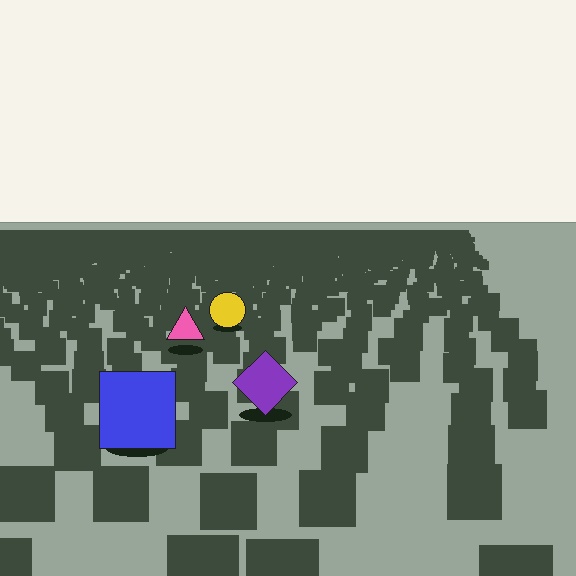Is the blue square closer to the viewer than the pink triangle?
Yes. The blue square is closer — you can tell from the texture gradient: the ground texture is coarser near it.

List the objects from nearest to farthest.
From nearest to farthest: the blue square, the purple diamond, the pink triangle, the yellow circle.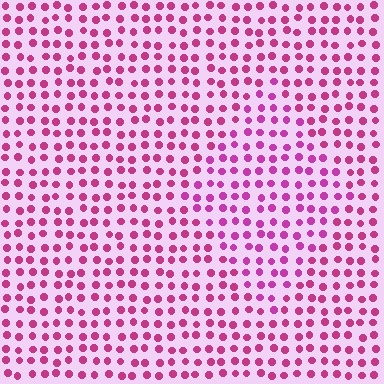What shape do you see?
I see a diamond.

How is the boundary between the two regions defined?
The boundary is defined purely by a slight shift in hue (about 16 degrees). Spacing, size, and orientation are identical on both sides.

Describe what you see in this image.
The image is filled with small magenta elements in a uniform arrangement. A diamond-shaped region is visible where the elements are tinted to a slightly different hue, forming a subtle color boundary.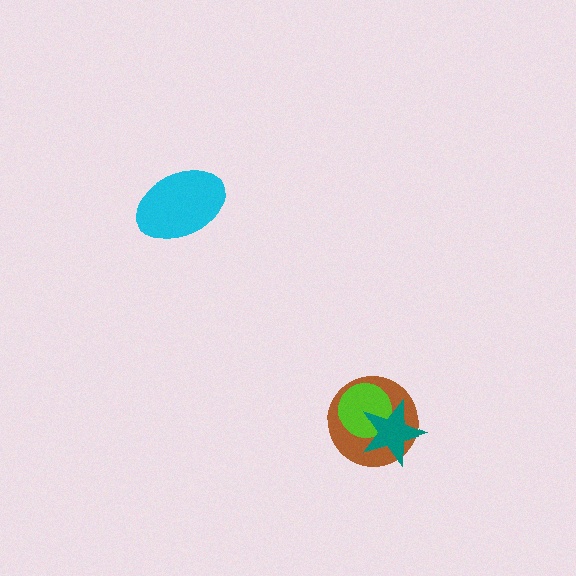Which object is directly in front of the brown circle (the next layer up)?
The lime circle is directly in front of the brown circle.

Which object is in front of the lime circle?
The teal star is in front of the lime circle.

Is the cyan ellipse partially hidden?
No, no other shape covers it.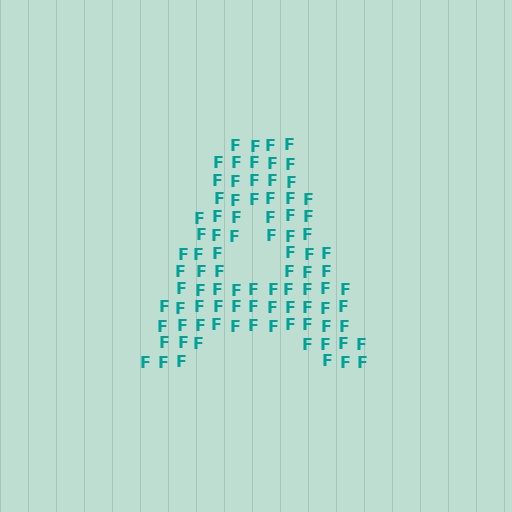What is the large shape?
The large shape is the letter A.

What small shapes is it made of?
It is made of small letter F's.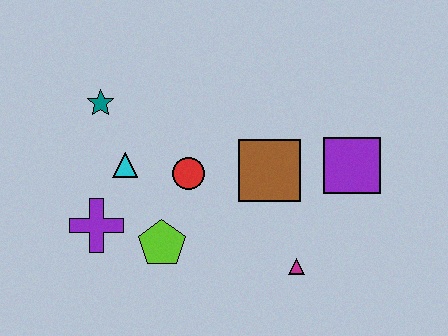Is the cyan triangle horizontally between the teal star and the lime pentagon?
Yes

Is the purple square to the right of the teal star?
Yes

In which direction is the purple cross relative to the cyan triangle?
The purple cross is below the cyan triangle.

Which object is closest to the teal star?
The cyan triangle is closest to the teal star.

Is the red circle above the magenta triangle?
Yes